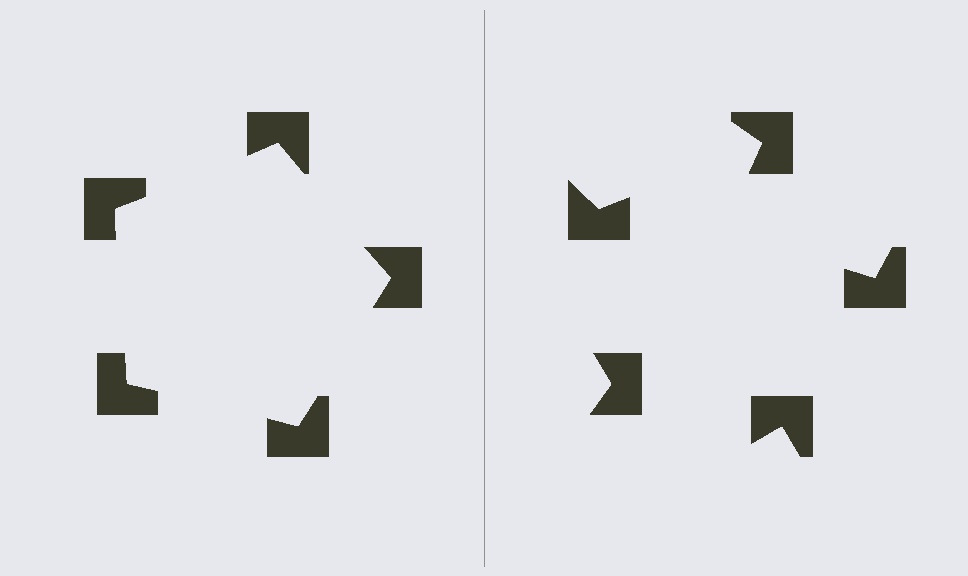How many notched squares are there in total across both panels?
10 — 5 on each side.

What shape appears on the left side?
An illusory pentagon.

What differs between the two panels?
The notched squares are positioned identically on both sides; only the wedge orientations differ. On the left they align to a pentagon; on the right they are misaligned.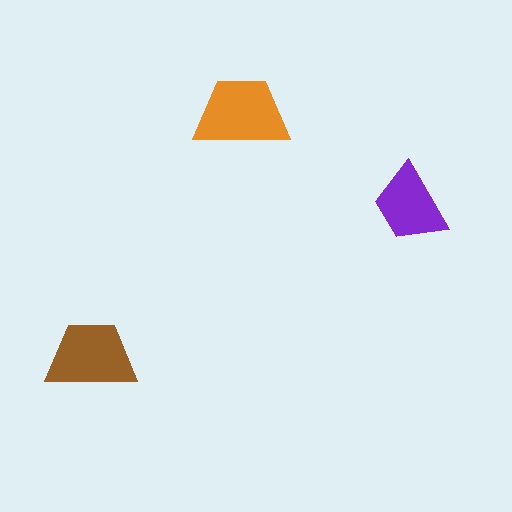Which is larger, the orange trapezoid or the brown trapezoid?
The orange one.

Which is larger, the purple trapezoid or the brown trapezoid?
The brown one.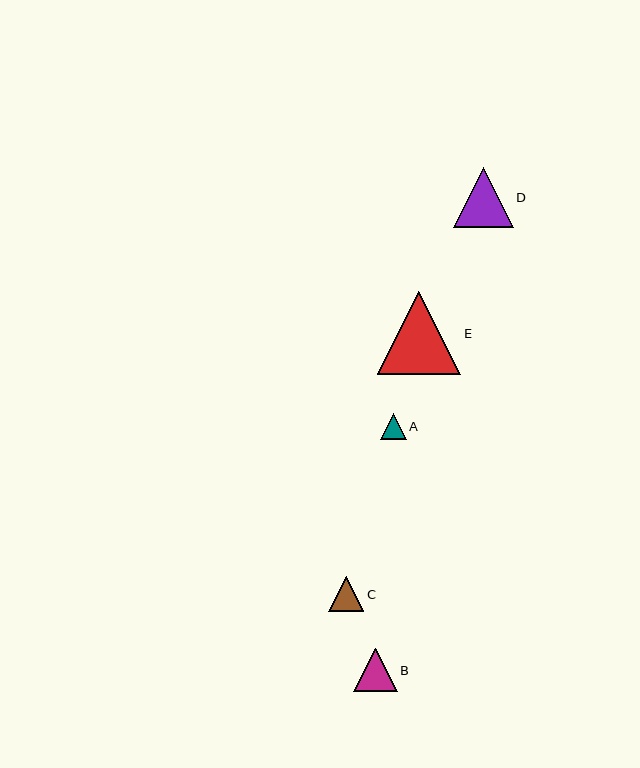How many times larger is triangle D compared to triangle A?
Triangle D is approximately 2.4 times the size of triangle A.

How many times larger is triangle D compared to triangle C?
Triangle D is approximately 1.7 times the size of triangle C.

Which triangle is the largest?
Triangle E is the largest with a size of approximately 83 pixels.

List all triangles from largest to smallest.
From largest to smallest: E, D, B, C, A.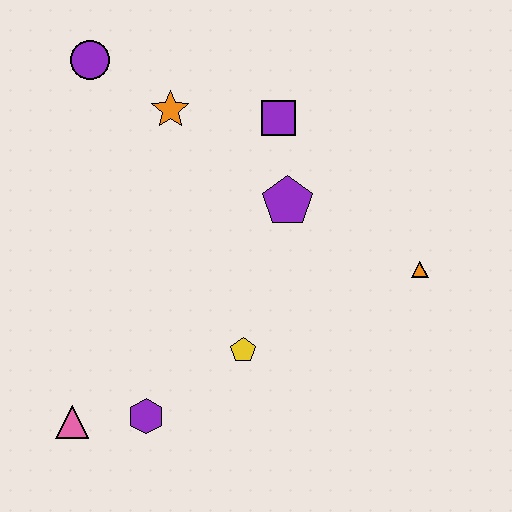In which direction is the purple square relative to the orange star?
The purple square is to the right of the orange star.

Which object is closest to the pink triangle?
The purple hexagon is closest to the pink triangle.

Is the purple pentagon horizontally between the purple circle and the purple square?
No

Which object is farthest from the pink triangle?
The orange triangle is farthest from the pink triangle.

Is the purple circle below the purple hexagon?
No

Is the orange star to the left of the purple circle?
No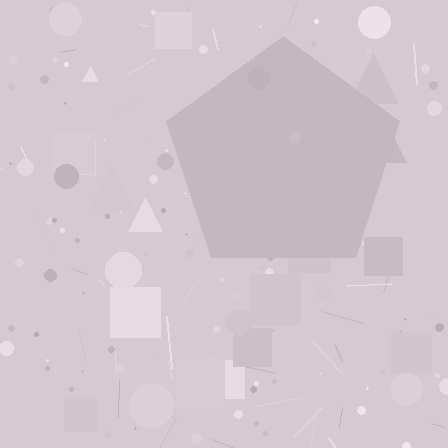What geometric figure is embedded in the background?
A pentagon is embedded in the background.